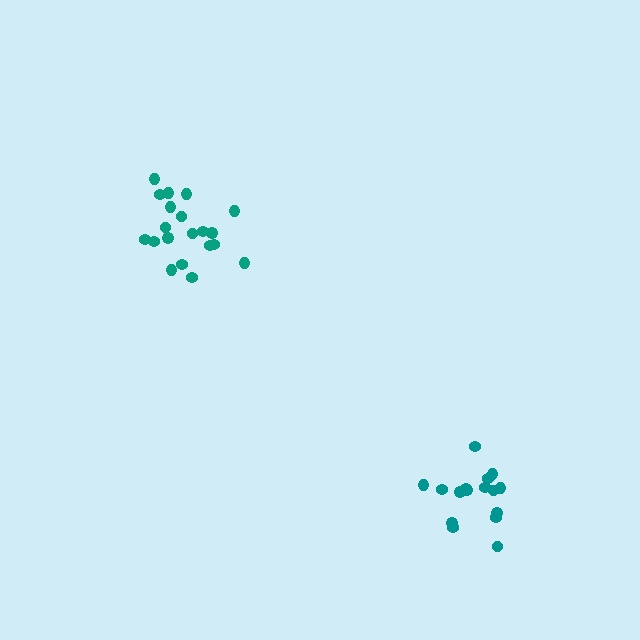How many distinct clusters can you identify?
There are 2 distinct clusters.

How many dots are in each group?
Group 1: 20 dots, Group 2: 16 dots (36 total).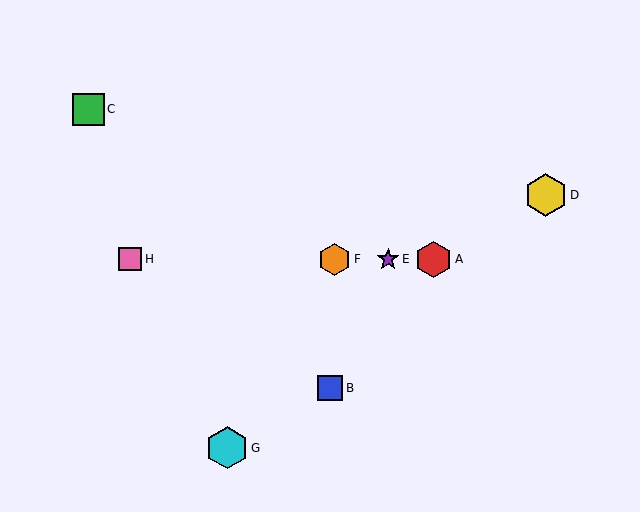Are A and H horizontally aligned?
Yes, both are at y≈259.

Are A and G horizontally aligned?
No, A is at y≈259 and G is at y≈448.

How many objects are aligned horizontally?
4 objects (A, E, F, H) are aligned horizontally.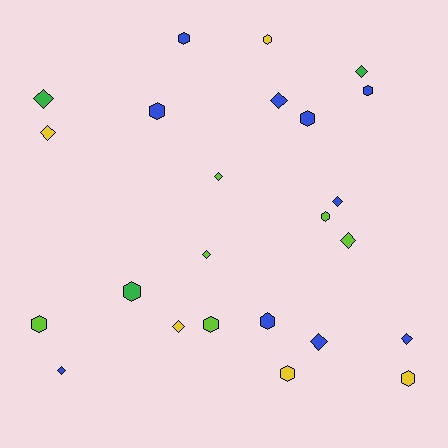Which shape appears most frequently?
Hexagon, with 12 objects.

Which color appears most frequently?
Blue, with 10 objects.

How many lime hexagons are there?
There are 3 lime hexagons.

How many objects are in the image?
There are 24 objects.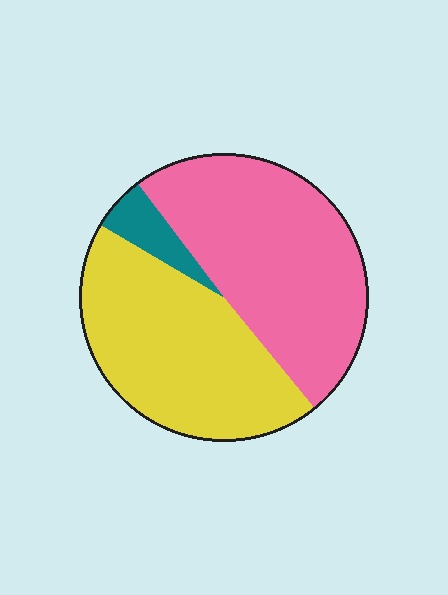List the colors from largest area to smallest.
From largest to smallest: pink, yellow, teal.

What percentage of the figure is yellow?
Yellow covers about 45% of the figure.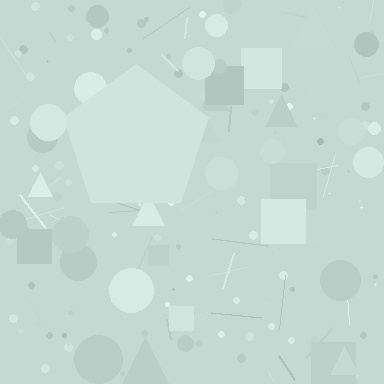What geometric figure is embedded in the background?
A pentagon is embedded in the background.